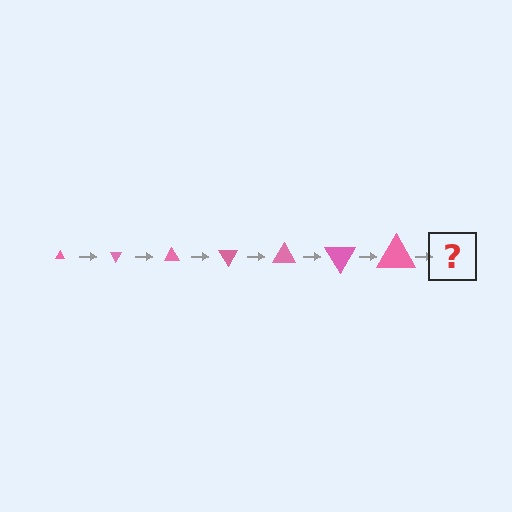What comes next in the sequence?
The next element should be a triangle, larger than the previous one and rotated 420 degrees from the start.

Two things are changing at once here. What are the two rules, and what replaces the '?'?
The two rules are that the triangle grows larger each step and it rotates 60 degrees each step. The '?' should be a triangle, larger than the previous one and rotated 420 degrees from the start.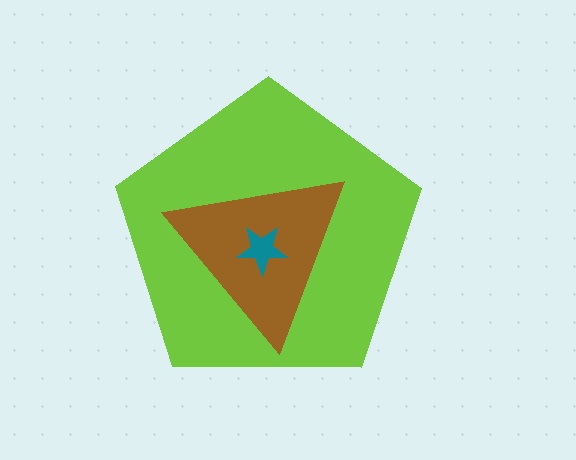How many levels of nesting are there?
3.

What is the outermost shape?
The lime pentagon.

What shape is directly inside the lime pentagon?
The brown triangle.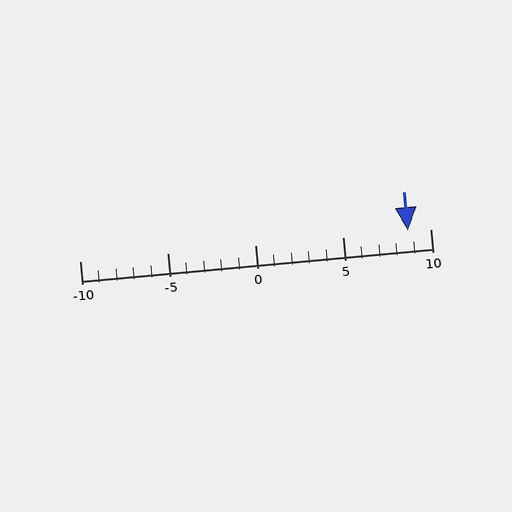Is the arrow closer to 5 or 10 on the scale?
The arrow is closer to 10.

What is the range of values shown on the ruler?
The ruler shows values from -10 to 10.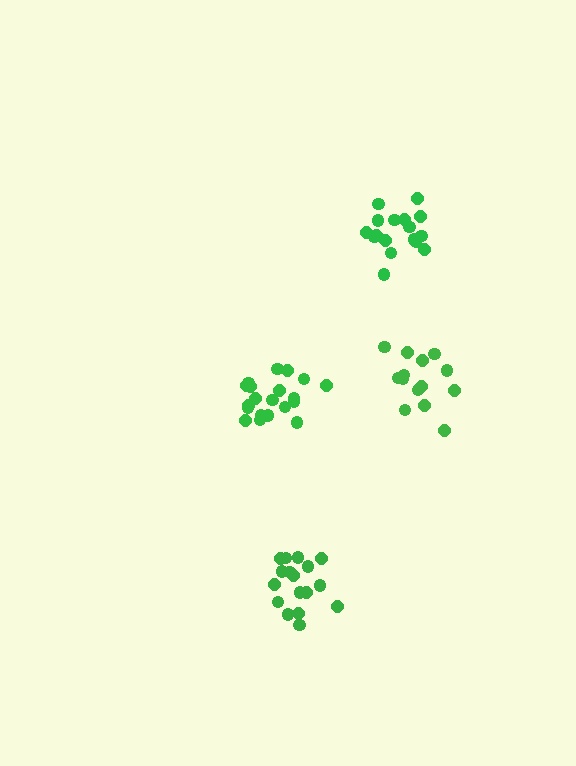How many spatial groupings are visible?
There are 4 spatial groupings.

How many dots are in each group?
Group 1: 17 dots, Group 2: 20 dots, Group 3: 14 dots, Group 4: 17 dots (68 total).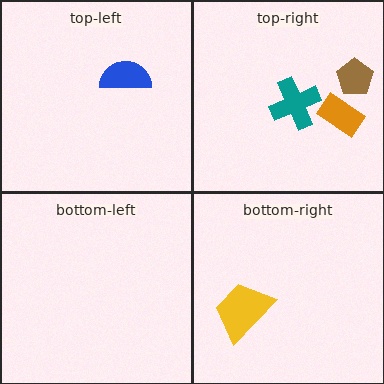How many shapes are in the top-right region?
3.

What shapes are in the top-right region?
The brown pentagon, the orange rectangle, the teal cross.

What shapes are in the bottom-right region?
The yellow trapezoid.